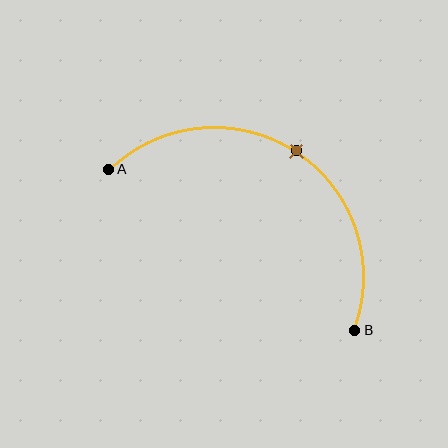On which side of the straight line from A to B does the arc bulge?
The arc bulges above the straight line connecting A and B.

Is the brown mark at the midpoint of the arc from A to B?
Yes. The brown mark lies on the arc at equal arc-length from both A and B — it is the arc midpoint.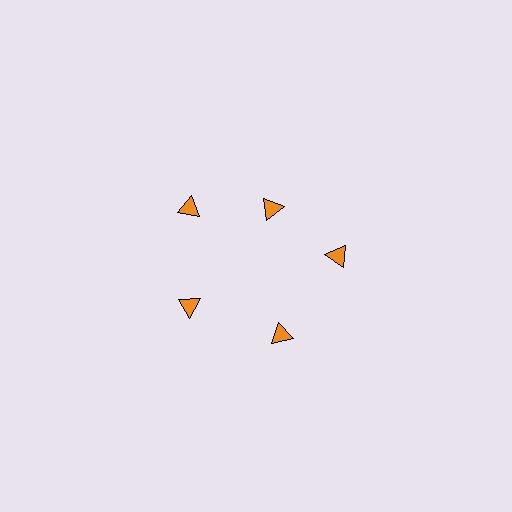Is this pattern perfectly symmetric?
No. The 5 orange triangles are arranged in a ring, but one element near the 1 o'clock position is pulled inward toward the center, breaking the 5-fold rotational symmetry.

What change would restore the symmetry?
The symmetry would be restored by moving it outward, back onto the ring so that all 5 triangles sit at equal angles and equal distance from the center.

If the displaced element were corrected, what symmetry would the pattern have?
It would have 5-fold rotational symmetry — the pattern would map onto itself every 72 degrees.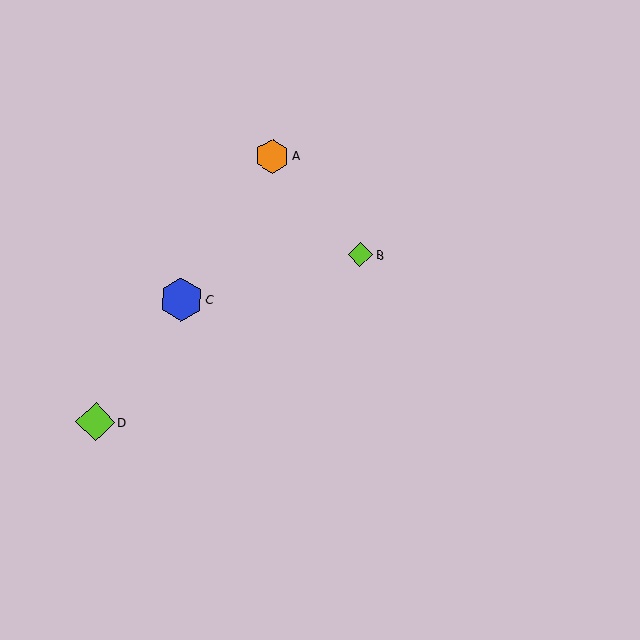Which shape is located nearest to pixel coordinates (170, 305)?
The blue hexagon (labeled C) at (181, 300) is nearest to that location.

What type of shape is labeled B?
Shape B is a lime diamond.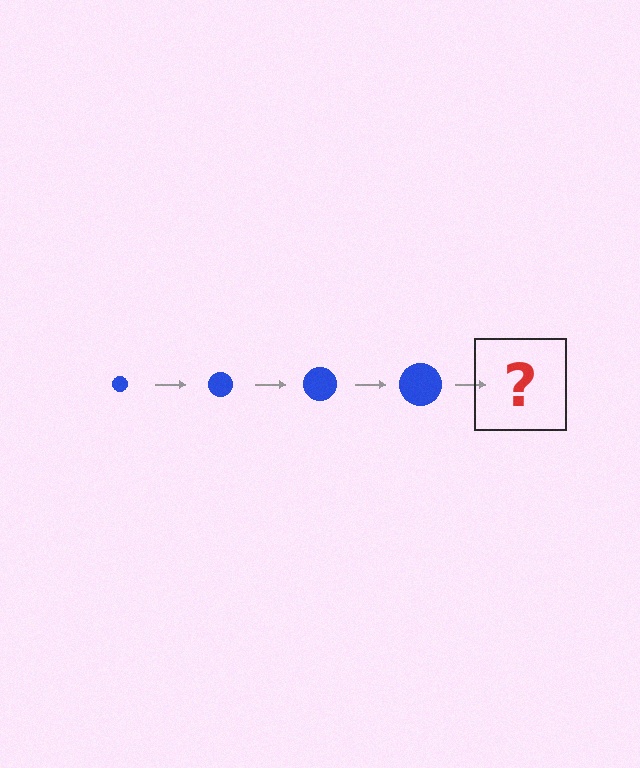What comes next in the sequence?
The next element should be a blue circle, larger than the previous one.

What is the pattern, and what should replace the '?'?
The pattern is that the circle gets progressively larger each step. The '?' should be a blue circle, larger than the previous one.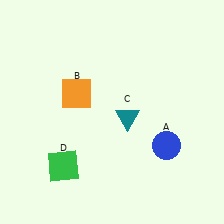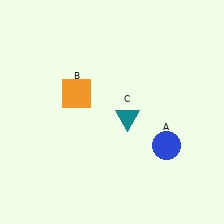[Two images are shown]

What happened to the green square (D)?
The green square (D) was removed in Image 2. It was in the bottom-left area of Image 1.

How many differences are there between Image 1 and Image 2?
There is 1 difference between the two images.